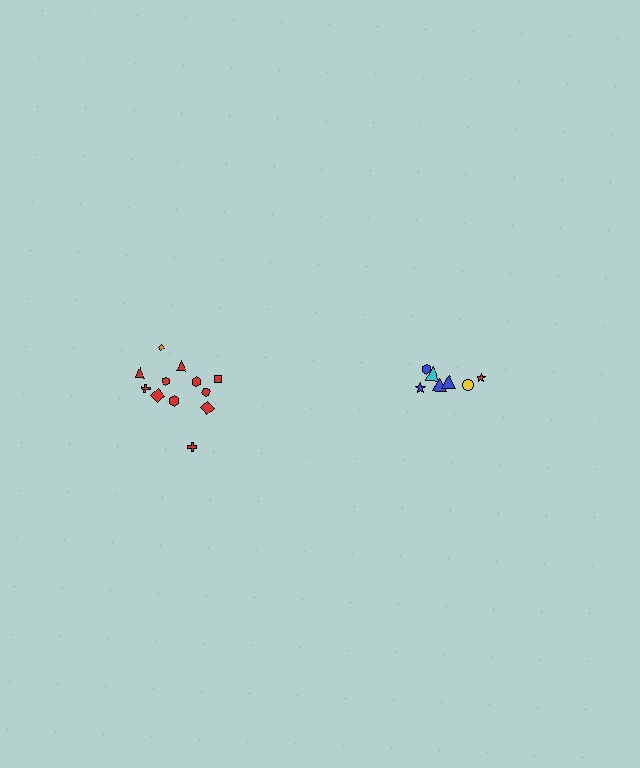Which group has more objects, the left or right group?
The left group.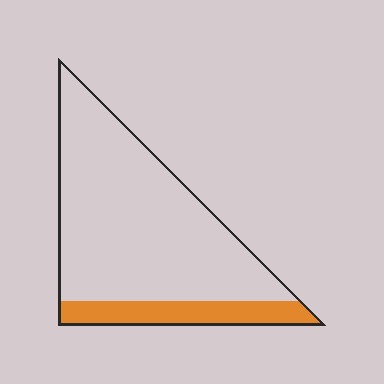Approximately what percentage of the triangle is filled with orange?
Approximately 20%.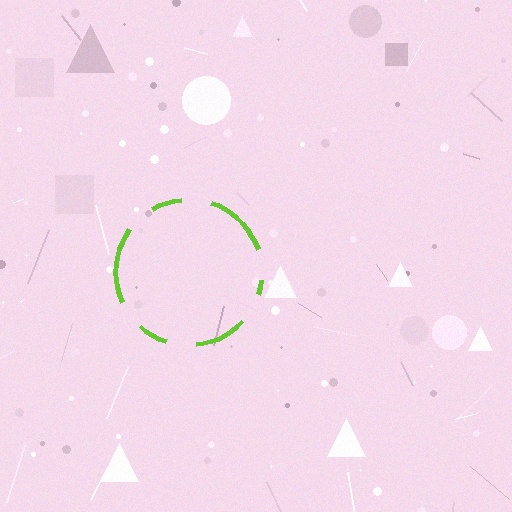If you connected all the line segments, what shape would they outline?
They would outline a circle.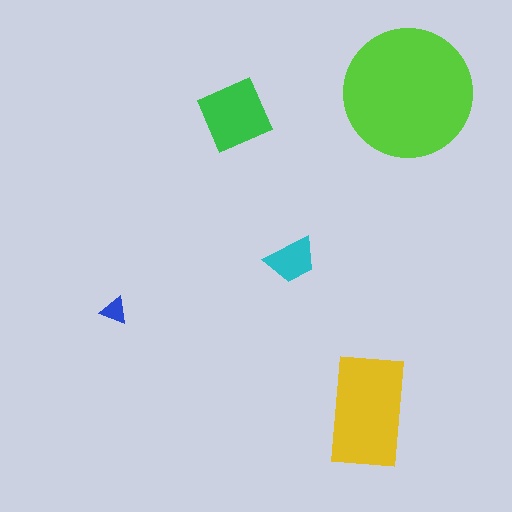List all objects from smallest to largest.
The blue triangle, the cyan trapezoid, the green square, the yellow rectangle, the lime circle.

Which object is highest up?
The lime circle is topmost.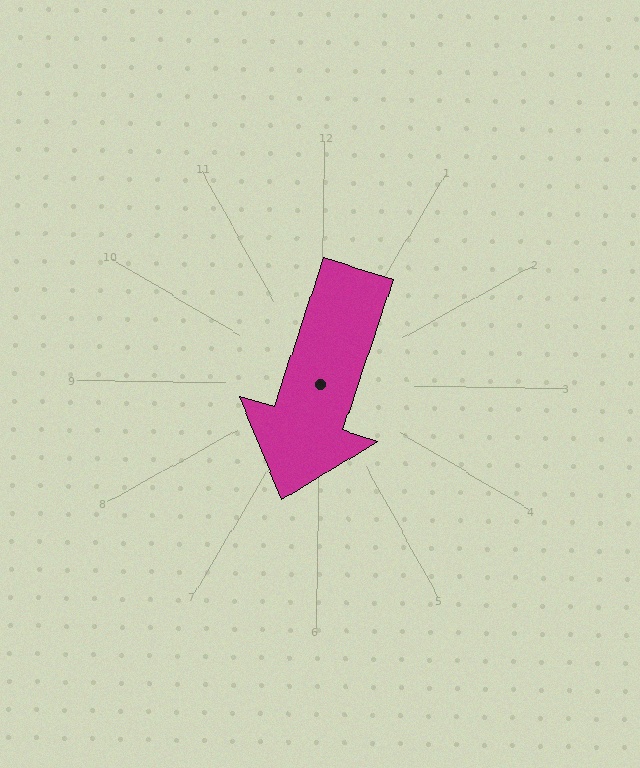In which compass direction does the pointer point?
South.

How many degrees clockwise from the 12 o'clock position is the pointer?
Approximately 197 degrees.